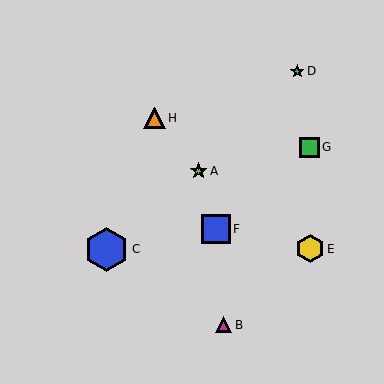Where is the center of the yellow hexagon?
The center of the yellow hexagon is at (310, 249).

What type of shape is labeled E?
Shape E is a yellow hexagon.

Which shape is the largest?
The blue hexagon (labeled C) is the largest.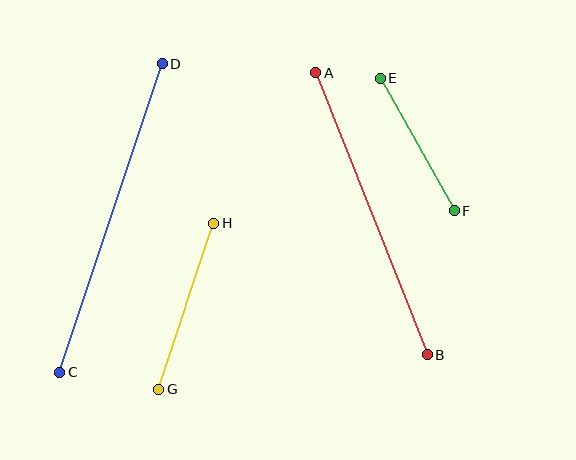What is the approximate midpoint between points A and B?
The midpoint is at approximately (372, 214) pixels.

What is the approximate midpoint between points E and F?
The midpoint is at approximately (417, 144) pixels.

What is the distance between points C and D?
The distance is approximately 325 pixels.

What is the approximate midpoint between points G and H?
The midpoint is at approximately (186, 306) pixels.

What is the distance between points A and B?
The distance is approximately 303 pixels.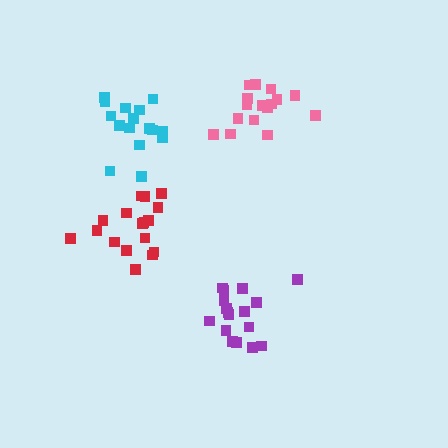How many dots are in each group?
Group 1: 17 dots, Group 2: 16 dots, Group 3: 17 dots, Group 4: 17 dots (67 total).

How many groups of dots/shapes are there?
There are 4 groups.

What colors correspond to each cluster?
The clusters are colored: cyan, pink, purple, red.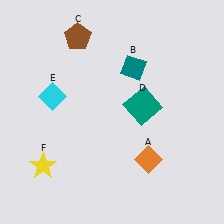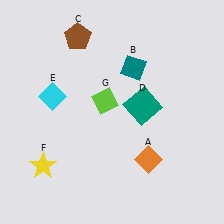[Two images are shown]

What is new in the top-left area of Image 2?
A lime diamond (G) was added in the top-left area of Image 2.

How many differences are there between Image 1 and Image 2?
There is 1 difference between the two images.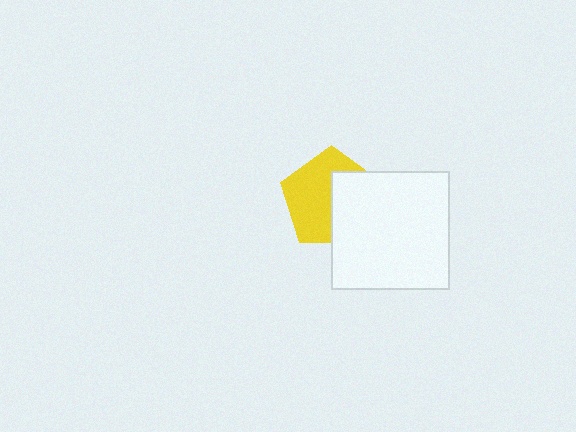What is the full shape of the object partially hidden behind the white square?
The partially hidden object is a yellow pentagon.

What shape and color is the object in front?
The object in front is a white square.